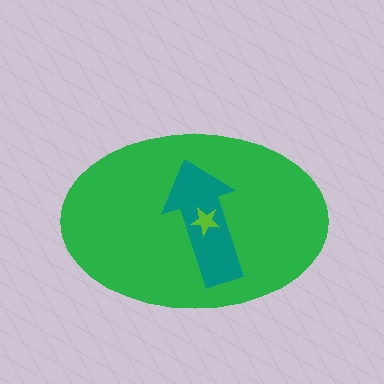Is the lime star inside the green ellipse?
Yes.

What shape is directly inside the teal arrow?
The lime star.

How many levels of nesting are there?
3.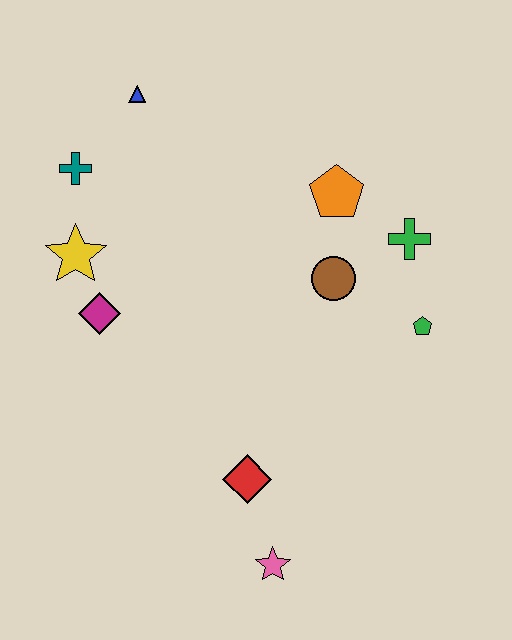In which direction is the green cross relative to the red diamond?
The green cross is above the red diamond.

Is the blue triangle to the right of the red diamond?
No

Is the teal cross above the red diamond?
Yes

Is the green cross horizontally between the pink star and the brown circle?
No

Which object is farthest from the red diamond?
The blue triangle is farthest from the red diamond.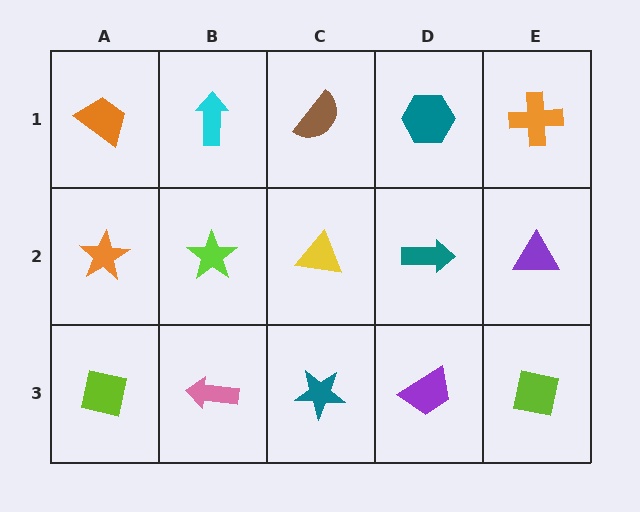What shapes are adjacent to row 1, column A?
An orange star (row 2, column A), a cyan arrow (row 1, column B).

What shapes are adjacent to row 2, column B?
A cyan arrow (row 1, column B), a pink arrow (row 3, column B), an orange star (row 2, column A), a yellow triangle (row 2, column C).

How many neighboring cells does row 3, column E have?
2.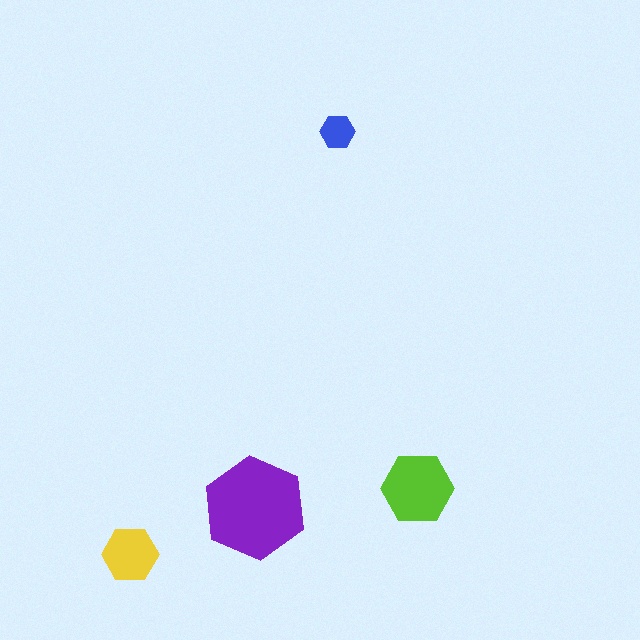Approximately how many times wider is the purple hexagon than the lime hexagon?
About 1.5 times wider.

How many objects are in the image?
There are 4 objects in the image.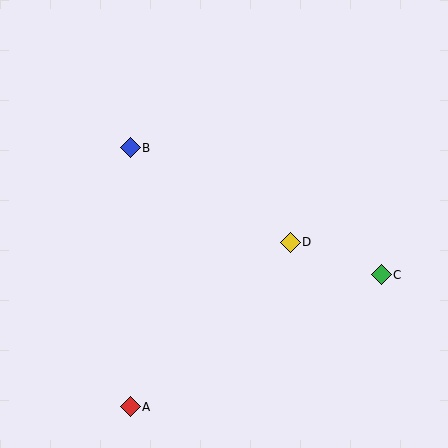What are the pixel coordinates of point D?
Point D is at (290, 242).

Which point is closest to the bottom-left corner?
Point A is closest to the bottom-left corner.